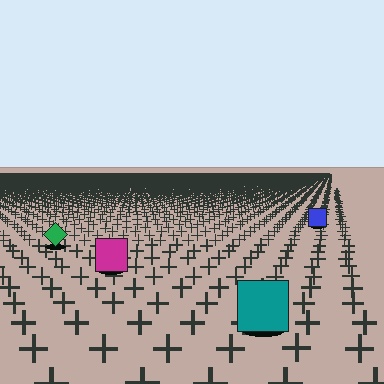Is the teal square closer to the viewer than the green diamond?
Yes. The teal square is closer — you can tell from the texture gradient: the ground texture is coarser near it.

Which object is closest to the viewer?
The teal square is closest. The texture marks near it are larger and more spread out.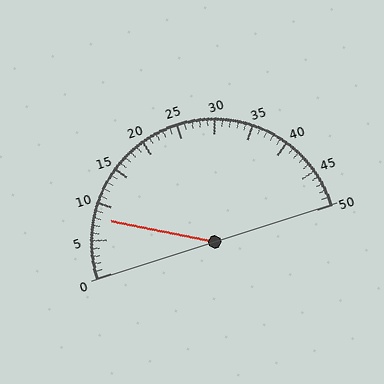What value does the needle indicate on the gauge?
The needle indicates approximately 8.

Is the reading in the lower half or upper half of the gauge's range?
The reading is in the lower half of the range (0 to 50).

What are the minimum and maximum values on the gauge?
The gauge ranges from 0 to 50.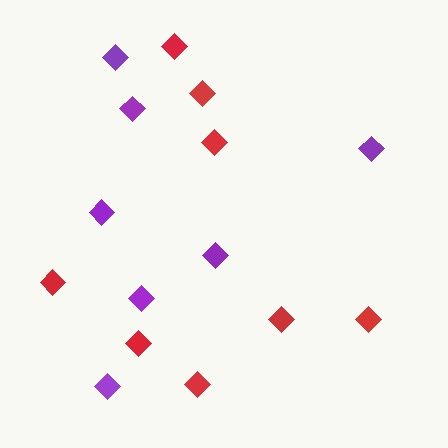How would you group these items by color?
There are 2 groups: one group of red diamonds (8) and one group of purple diamonds (7).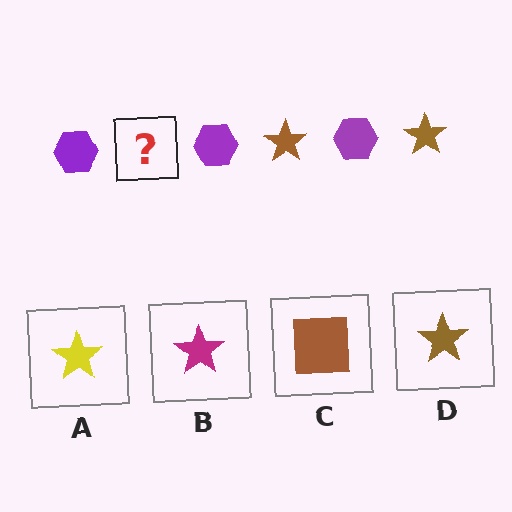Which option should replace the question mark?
Option D.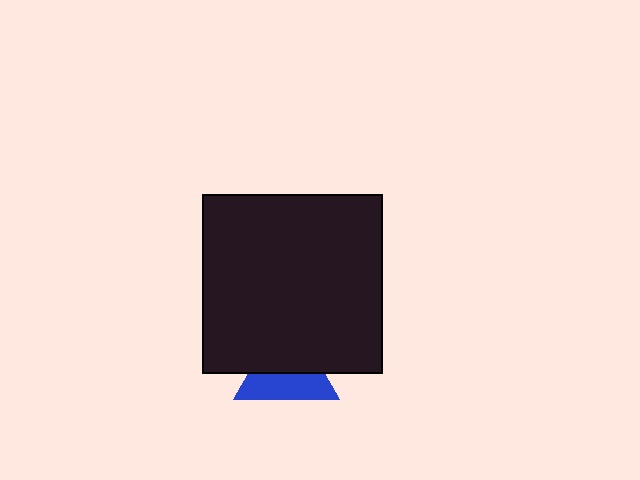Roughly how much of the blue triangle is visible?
About half of it is visible (roughly 48%).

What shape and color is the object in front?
The object in front is a black square.